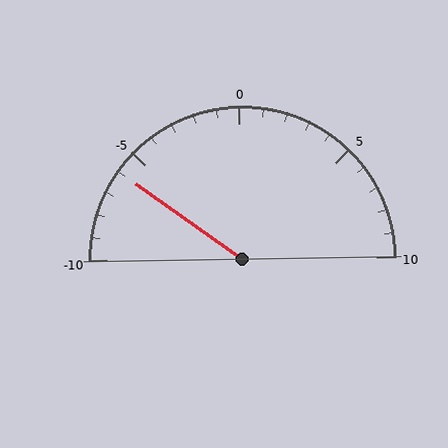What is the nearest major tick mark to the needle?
The nearest major tick mark is -5.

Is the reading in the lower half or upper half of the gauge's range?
The reading is in the lower half of the range (-10 to 10).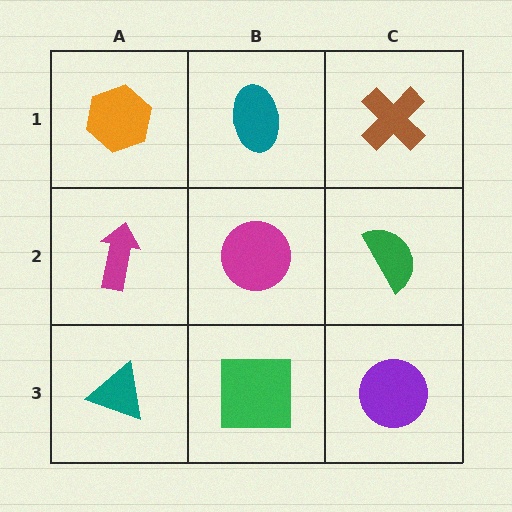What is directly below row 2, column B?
A green square.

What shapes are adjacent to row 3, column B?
A magenta circle (row 2, column B), a teal triangle (row 3, column A), a purple circle (row 3, column C).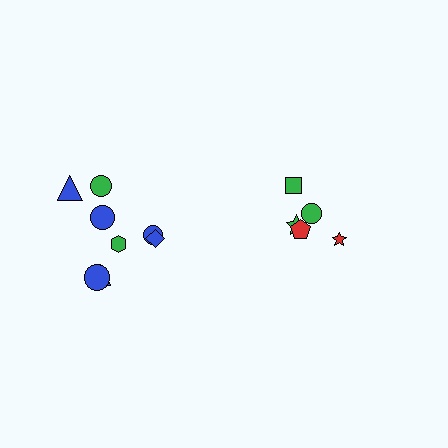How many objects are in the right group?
There are 5 objects.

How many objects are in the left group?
There are 8 objects.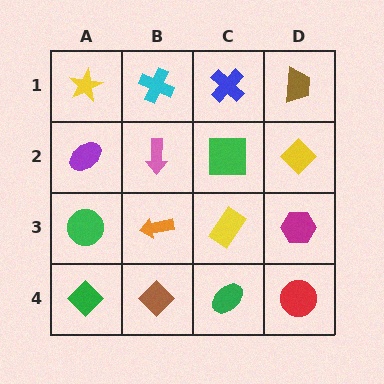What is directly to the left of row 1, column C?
A cyan cross.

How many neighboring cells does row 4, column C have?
3.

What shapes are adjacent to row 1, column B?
A pink arrow (row 2, column B), a yellow star (row 1, column A), a blue cross (row 1, column C).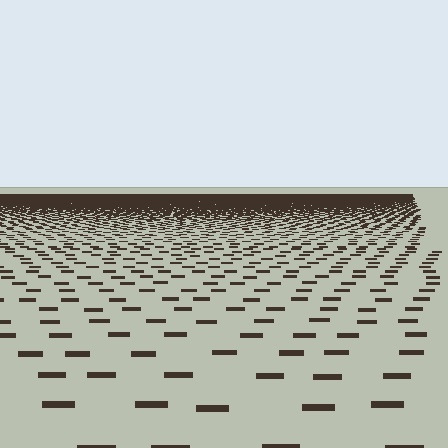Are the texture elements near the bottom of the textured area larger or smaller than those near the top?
Larger. Near the bottom, elements are closer to the viewer and appear at a bigger on-screen size.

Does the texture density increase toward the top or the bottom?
Density increases toward the top.